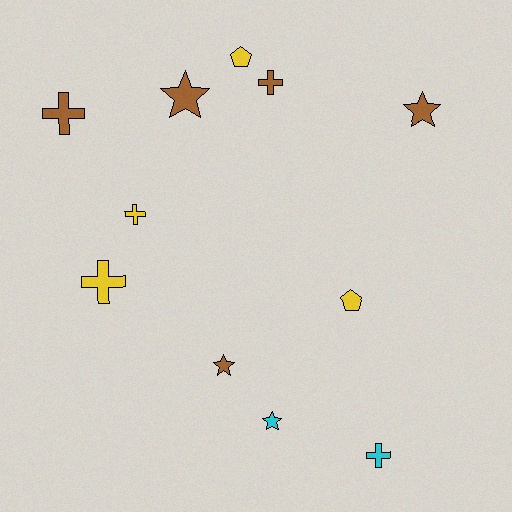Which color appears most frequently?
Brown, with 5 objects.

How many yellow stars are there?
There are no yellow stars.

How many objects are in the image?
There are 11 objects.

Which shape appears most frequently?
Cross, with 5 objects.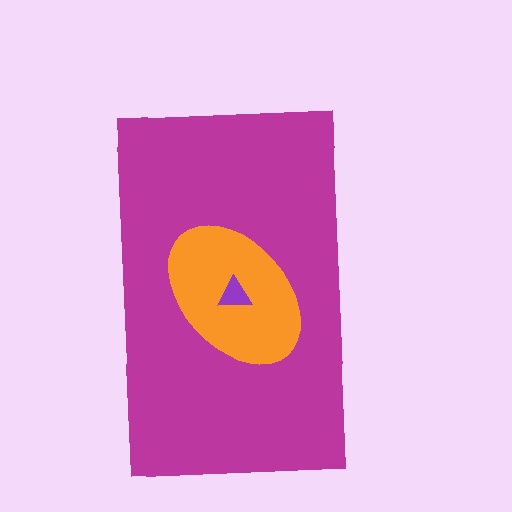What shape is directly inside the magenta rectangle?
The orange ellipse.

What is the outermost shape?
The magenta rectangle.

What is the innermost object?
The purple triangle.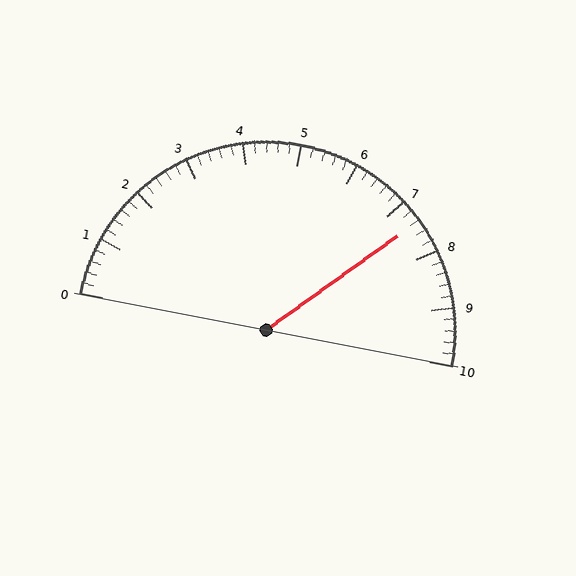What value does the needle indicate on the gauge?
The needle indicates approximately 7.4.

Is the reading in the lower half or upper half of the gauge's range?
The reading is in the upper half of the range (0 to 10).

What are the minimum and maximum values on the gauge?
The gauge ranges from 0 to 10.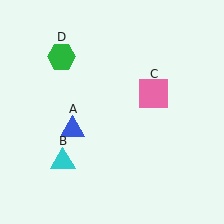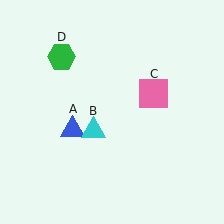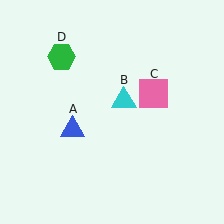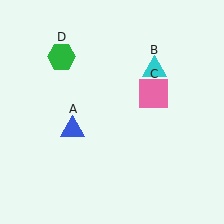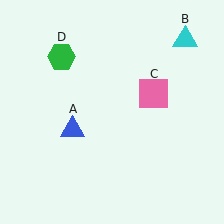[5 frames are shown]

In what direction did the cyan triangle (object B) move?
The cyan triangle (object B) moved up and to the right.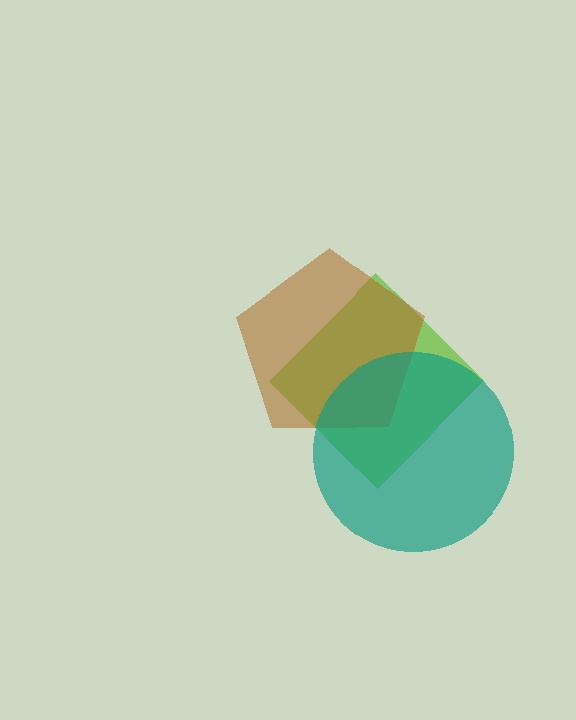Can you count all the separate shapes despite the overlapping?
Yes, there are 3 separate shapes.